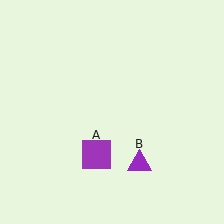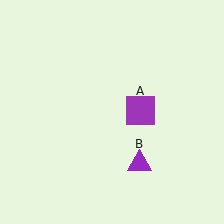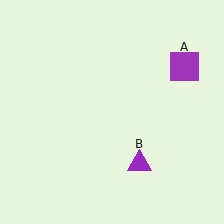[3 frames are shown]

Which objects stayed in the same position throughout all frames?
Purple triangle (object B) remained stationary.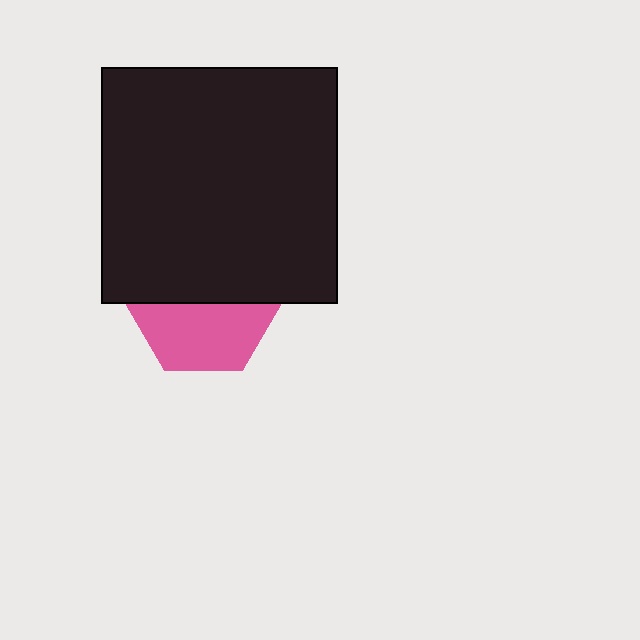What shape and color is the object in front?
The object in front is a black square.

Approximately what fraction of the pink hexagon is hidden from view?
Roughly 50% of the pink hexagon is hidden behind the black square.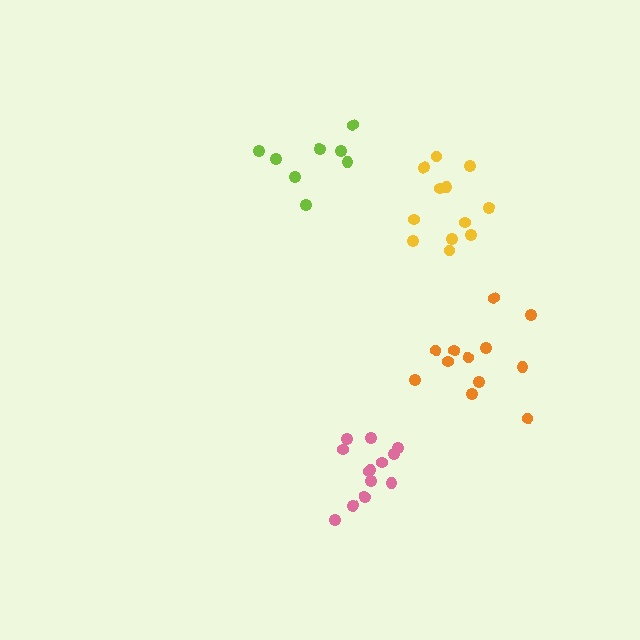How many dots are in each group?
Group 1: 12 dots, Group 2: 13 dots, Group 3: 12 dots, Group 4: 8 dots (45 total).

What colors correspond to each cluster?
The clusters are colored: yellow, pink, orange, lime.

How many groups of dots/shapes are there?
There are 4 groups.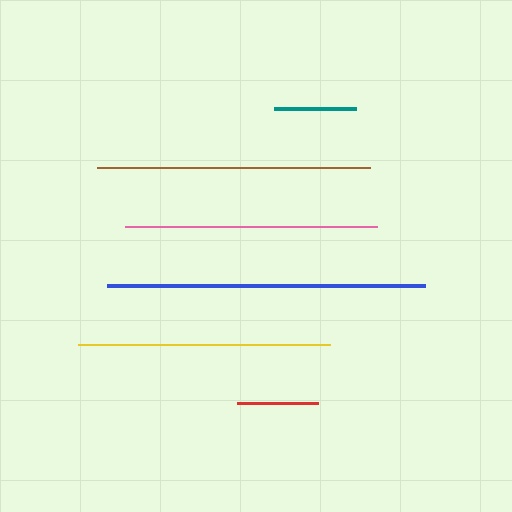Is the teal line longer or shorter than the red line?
The teal line is longer than the red line.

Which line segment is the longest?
The blue line is the longest at approximately 318 pixels.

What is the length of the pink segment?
The pink segment is approximately 252 pixels long.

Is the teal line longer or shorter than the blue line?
The blue line is longer than the teal line.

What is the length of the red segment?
The red segment is approximately 81 pixels long.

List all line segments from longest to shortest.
From longest to shortest: blue, brown, yellow, pink, teal, red.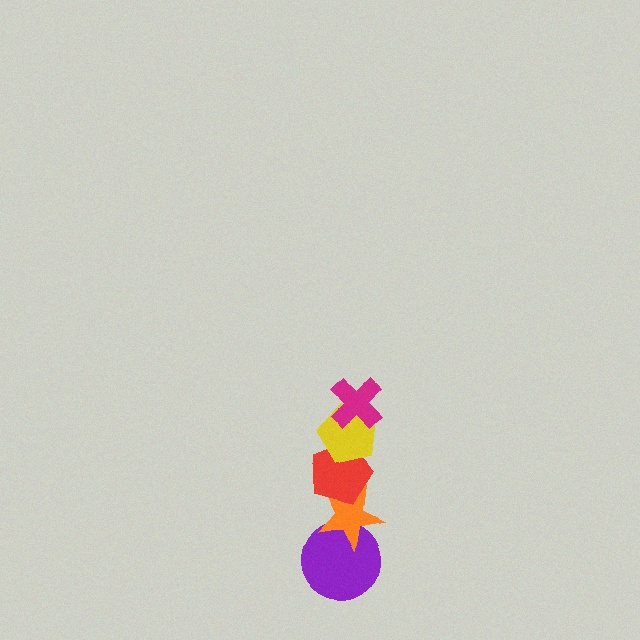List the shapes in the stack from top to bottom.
From top to bottom: the magenta cross, the yellow pentagon, the red pentagon, the orange star, the purple circle.